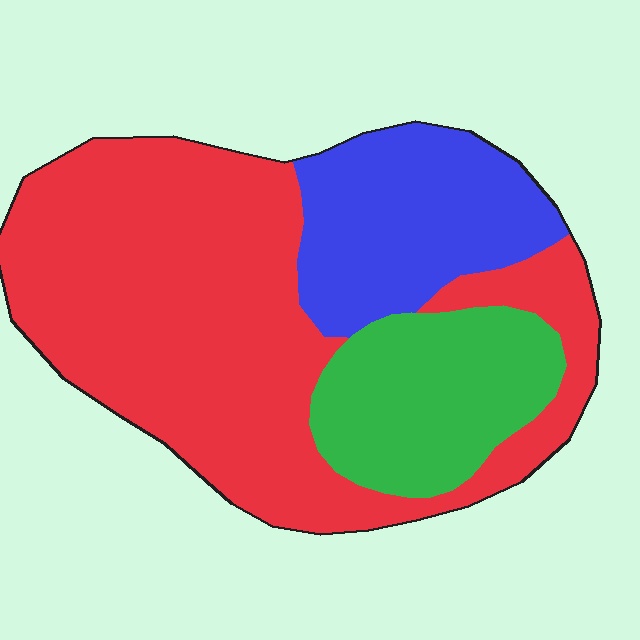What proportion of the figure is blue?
Blue covers 21% of the figure.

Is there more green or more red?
Red.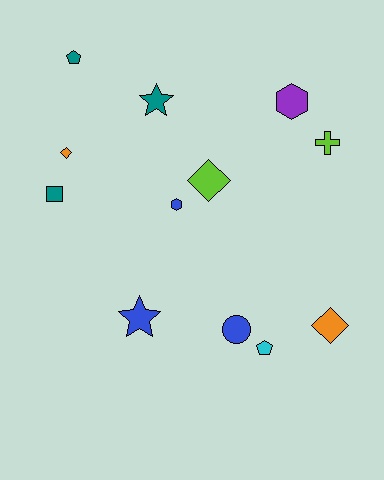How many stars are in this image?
There are 2 stars.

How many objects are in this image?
There are 12 objects.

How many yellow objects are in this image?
There are no yellow objects.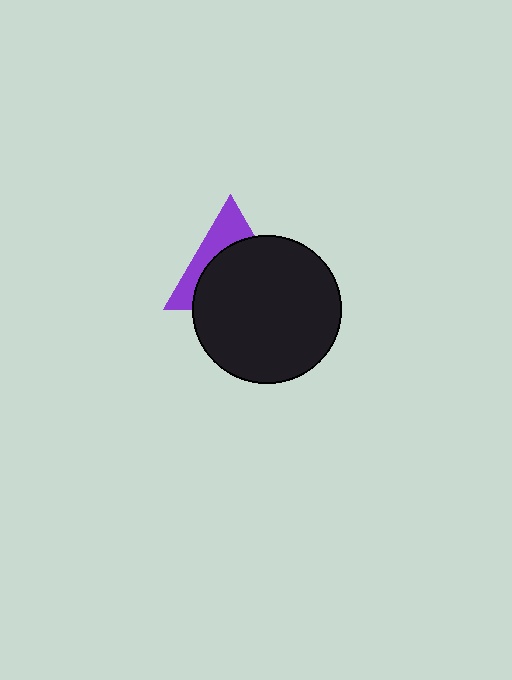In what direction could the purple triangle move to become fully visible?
The purple triangle could move up. That would shift it out from behind the black circle entirely.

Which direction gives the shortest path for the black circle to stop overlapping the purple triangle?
Moving down gives the shortest separation.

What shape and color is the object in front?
The object in front is a black circle.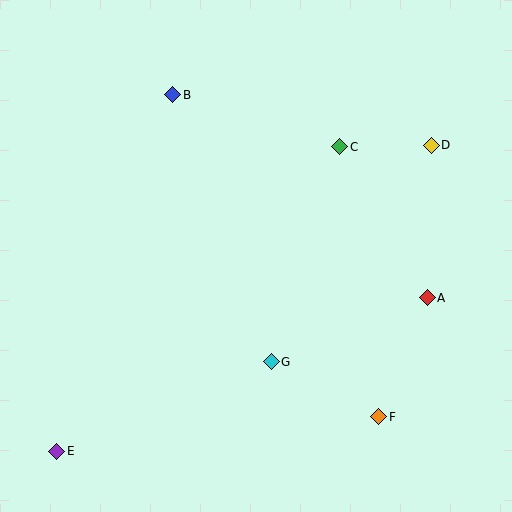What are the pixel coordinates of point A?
Point A is at (427, 298).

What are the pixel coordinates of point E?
Point E is at (57, 451).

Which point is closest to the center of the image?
Point G at (271, 362) is closest to the center.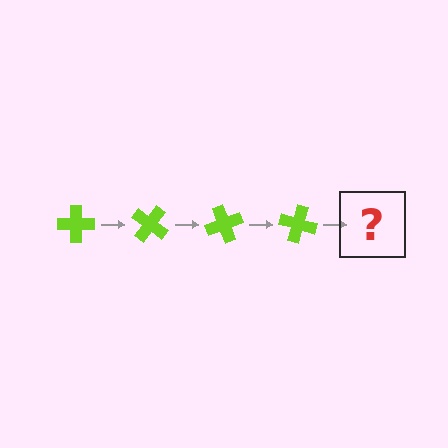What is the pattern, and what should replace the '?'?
The pattern is that the cross rotates 35 degrees each step. The '?' should be a lime cross rotated 140 degrees.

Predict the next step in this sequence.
The next step is a lime cross rotated 140 degrees.